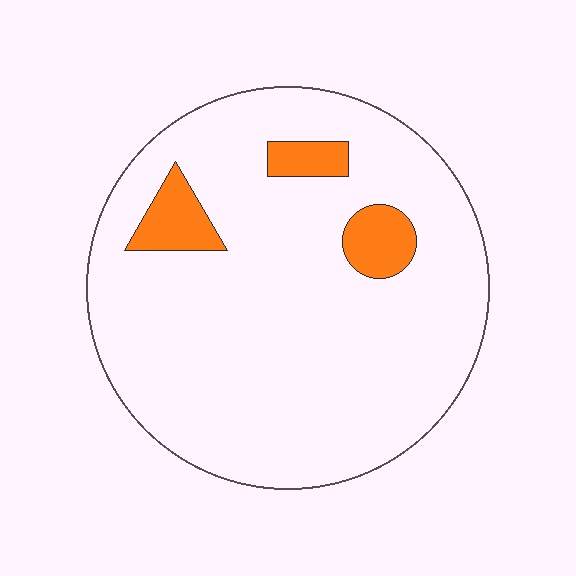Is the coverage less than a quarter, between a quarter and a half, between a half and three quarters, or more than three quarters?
Less than a quarter.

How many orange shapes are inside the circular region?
3.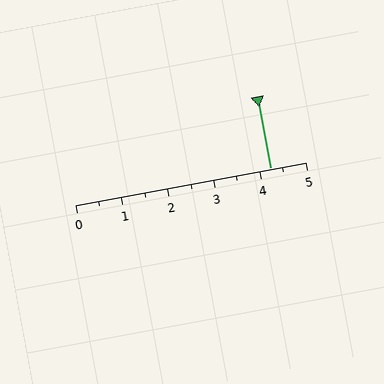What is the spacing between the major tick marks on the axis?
The major ticks are spaced 1 apart.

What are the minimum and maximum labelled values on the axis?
The axis runs from 0 to 5.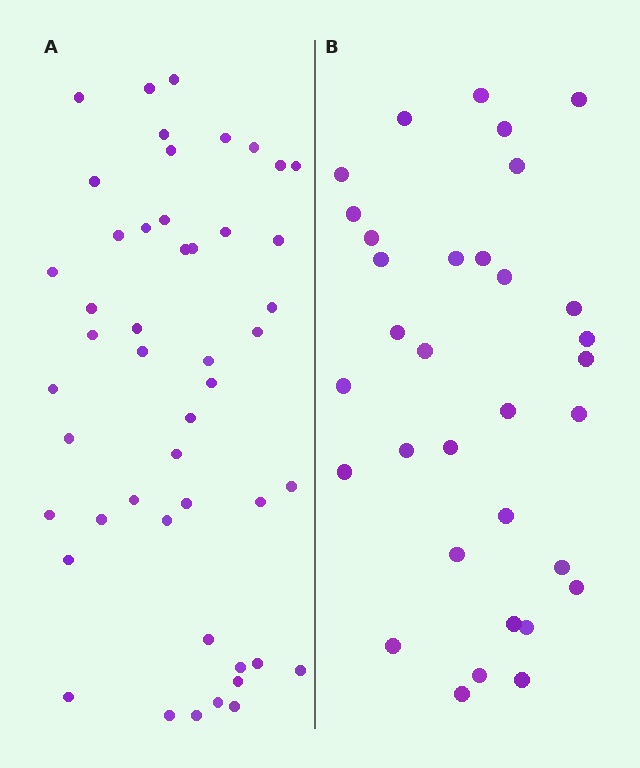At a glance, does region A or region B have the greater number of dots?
Region A (the left region) has more dots.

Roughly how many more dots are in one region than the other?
Region A has approximately 15 more dots than region B.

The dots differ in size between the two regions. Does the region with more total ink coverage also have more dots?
No. Region B has more total ink coverage because its dots are larger, but region A actually contains more individual dots. Total area can be misleading — the number of items is what matters here.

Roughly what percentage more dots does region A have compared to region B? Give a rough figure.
About 45% more.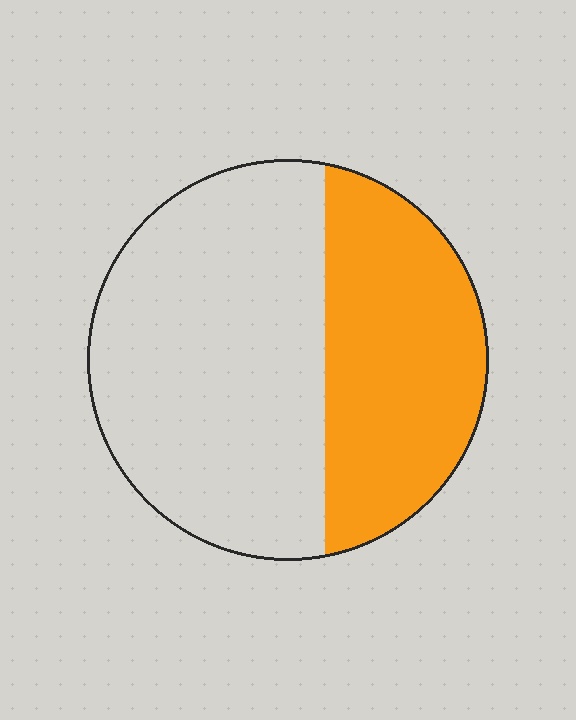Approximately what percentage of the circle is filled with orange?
Approximately 40%.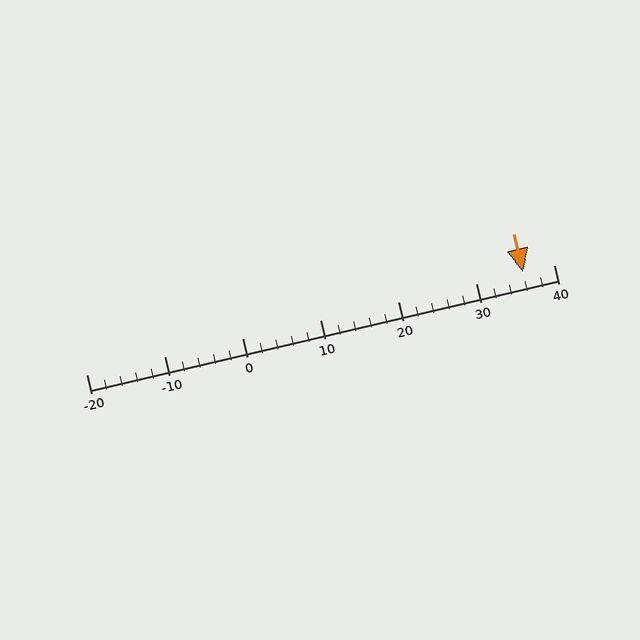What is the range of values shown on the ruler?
The ruler shows values from -20 to 40.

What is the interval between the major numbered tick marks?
The major tick marks are spaced 10 units apart.